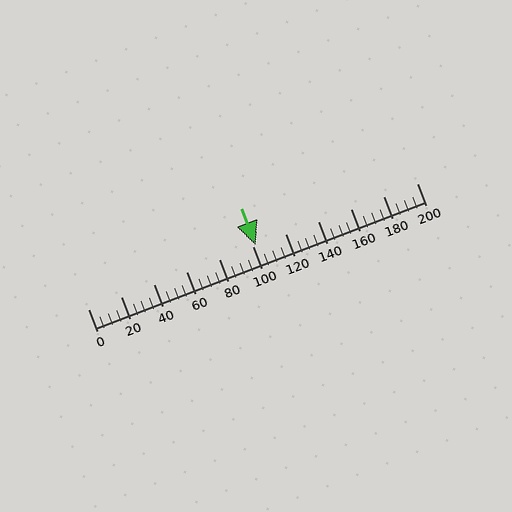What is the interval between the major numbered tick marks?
The major tick marks are spaced 20 units apart.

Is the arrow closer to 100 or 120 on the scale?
The arrow is closer to 100.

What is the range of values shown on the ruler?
The ruler shows values from 0 to 200.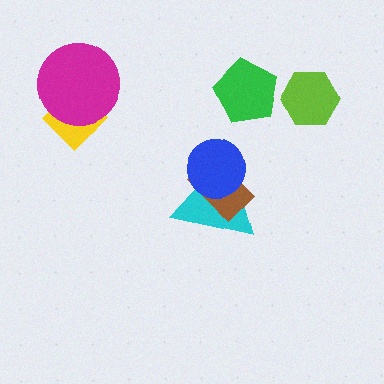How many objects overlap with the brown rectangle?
2 objects overlap with the brown rectangle.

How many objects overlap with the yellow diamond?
1 object overlaps with the yellow diamond.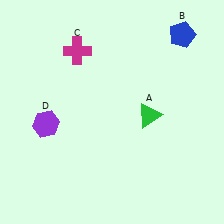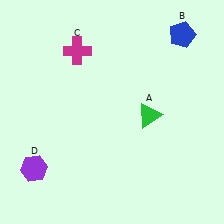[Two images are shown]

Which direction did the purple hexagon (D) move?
The purple hexagon (D) moved down.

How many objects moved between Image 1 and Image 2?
1 object moved between the two images.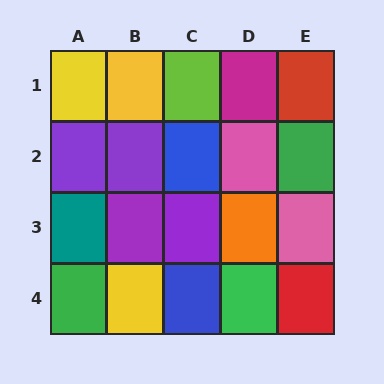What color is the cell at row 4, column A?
Green.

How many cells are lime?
1 cell is lime.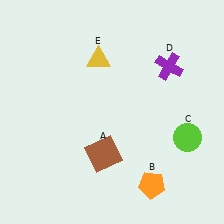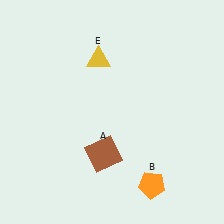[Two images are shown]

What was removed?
The lime circle (C), the purple cross (D) were removed in Image 2.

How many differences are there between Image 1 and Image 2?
There are 2 differences between the two images.